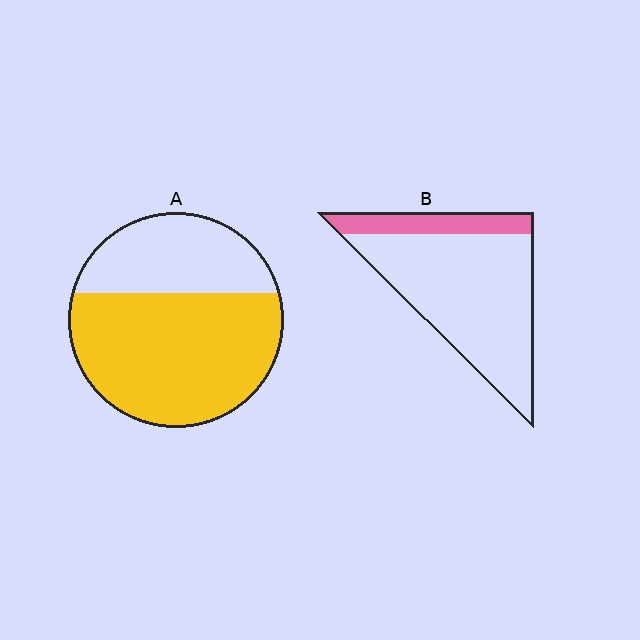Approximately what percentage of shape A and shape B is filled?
A is approximately 65% and B is approximately 20%.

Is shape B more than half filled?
No.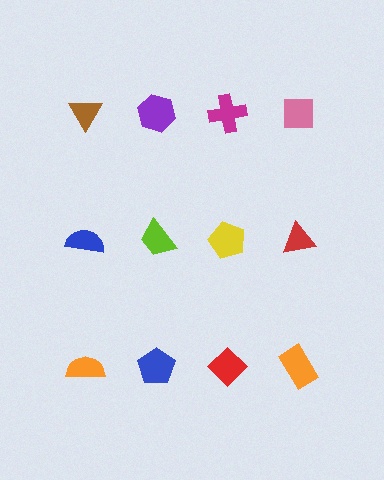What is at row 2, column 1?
A blue semicircle.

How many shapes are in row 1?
4 shapes.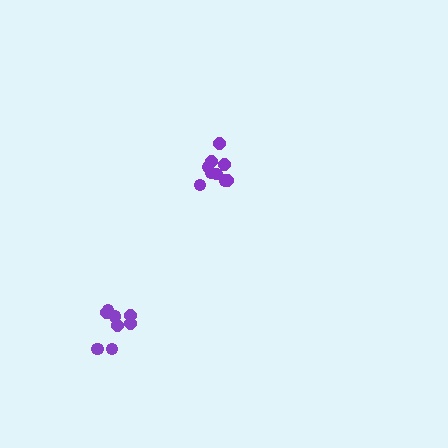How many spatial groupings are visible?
There are 2 spatial groupings.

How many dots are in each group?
Group 1: 9 dots, Group 2: 8 dots (17 total).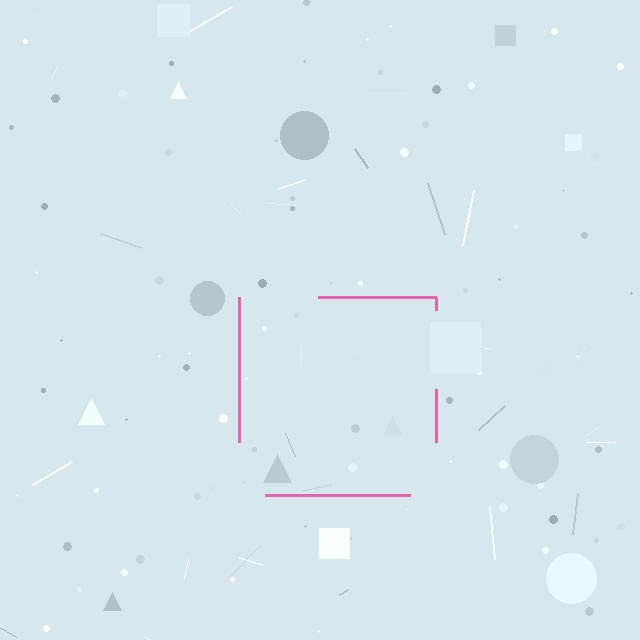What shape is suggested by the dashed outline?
The dashed outline suggests a square.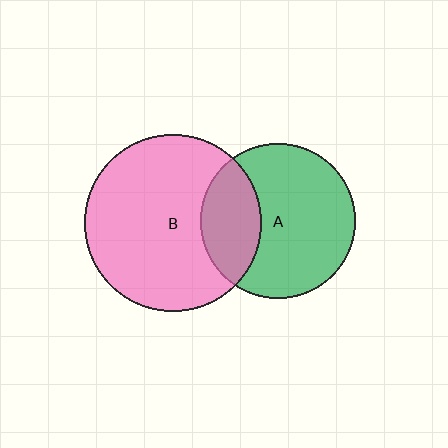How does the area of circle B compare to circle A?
Approximately 1.3 times.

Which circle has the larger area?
Circle B (pink).